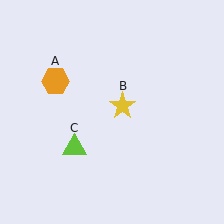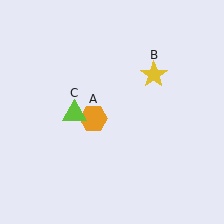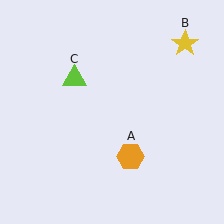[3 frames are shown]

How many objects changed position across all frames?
3 objects changed position: orange hexagon (object A), yellow star (object B), lime triangle (object C).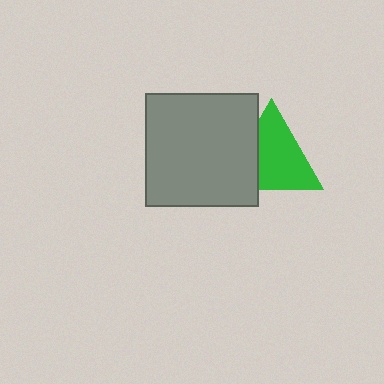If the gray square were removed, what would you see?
You would see the complete green triangle.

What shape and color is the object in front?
The object in front is a gray square.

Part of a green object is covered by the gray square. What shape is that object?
It is a triangle.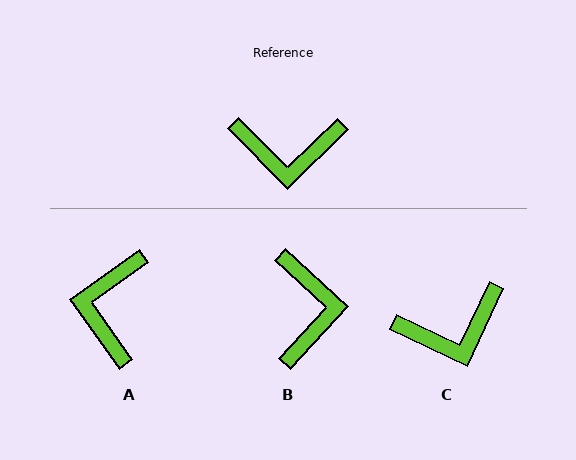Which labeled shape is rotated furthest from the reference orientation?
A, about 99 degrees away.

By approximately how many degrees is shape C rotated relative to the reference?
Approximately 20 degrees counter-clockwise.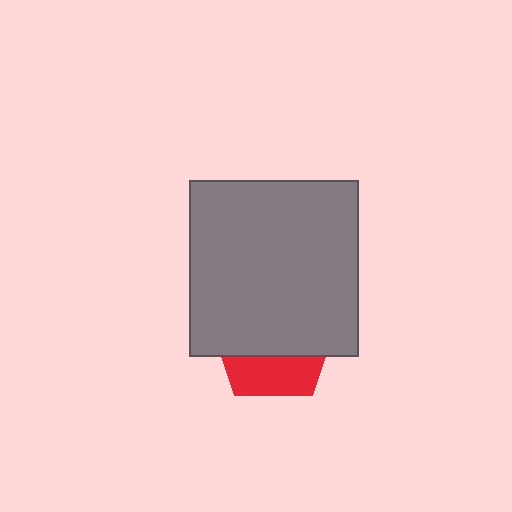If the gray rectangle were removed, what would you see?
You would see the complete red pentagon.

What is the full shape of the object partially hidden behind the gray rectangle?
The partially hidden object is a red pentagon.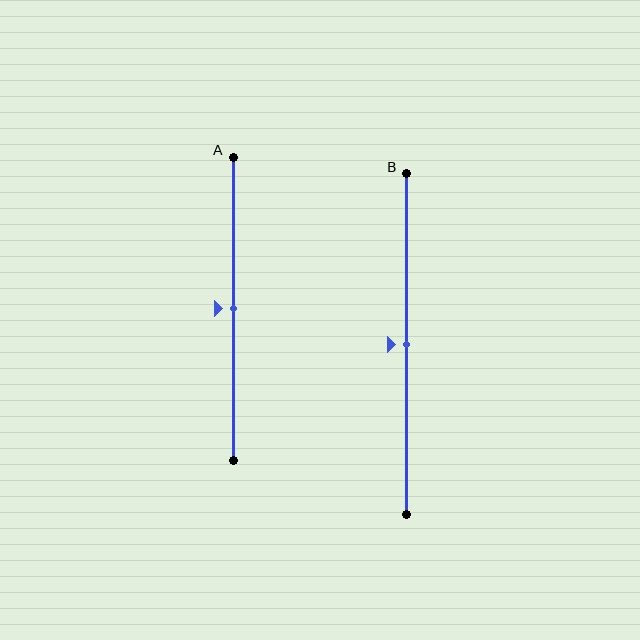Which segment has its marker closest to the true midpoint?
Segment A has its marker closest to the true midpoint.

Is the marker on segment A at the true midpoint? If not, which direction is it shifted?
Yes, the marker on segment A is at the true midpoint.